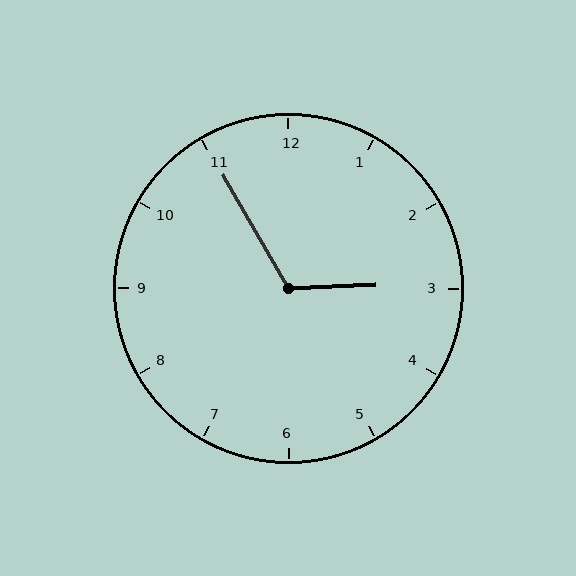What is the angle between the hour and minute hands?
Approximately 118 degrees.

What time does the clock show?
2:55.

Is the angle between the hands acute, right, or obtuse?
It is obtuse.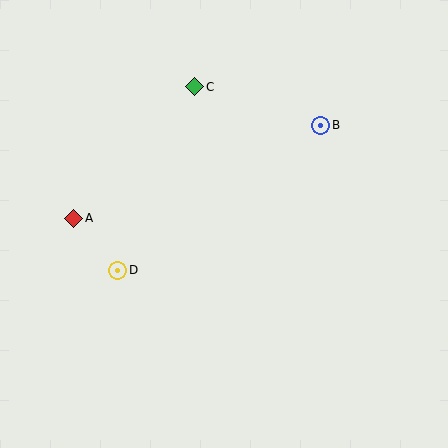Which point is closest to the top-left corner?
Point C is closest to the top-left corner.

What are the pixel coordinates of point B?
Point B is at (321, 125).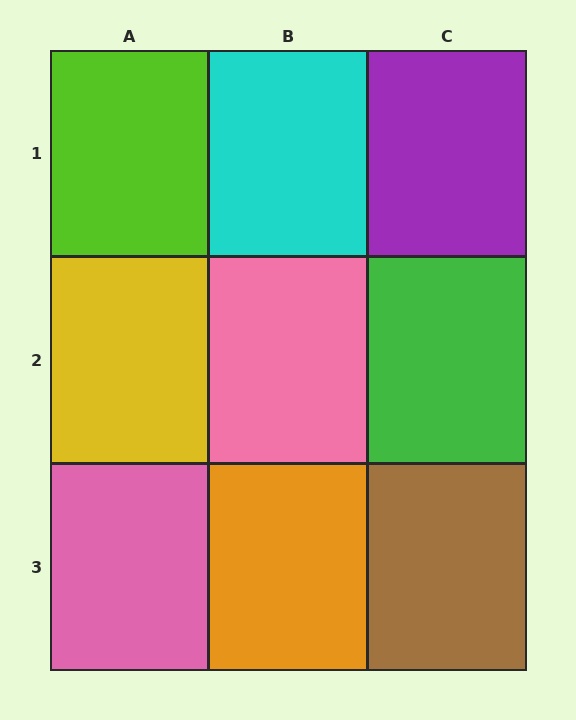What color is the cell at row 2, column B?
Pink.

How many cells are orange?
1 cell is orange.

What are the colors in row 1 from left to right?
Lime, cyan, purple.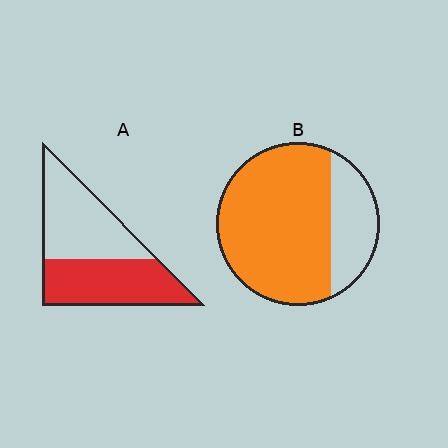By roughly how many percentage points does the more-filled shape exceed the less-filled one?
By roughly 25 percentage points (B over A).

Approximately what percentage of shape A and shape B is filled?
A is approximately 50% and B is approximately 75%.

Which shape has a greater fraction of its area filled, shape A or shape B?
Shape B.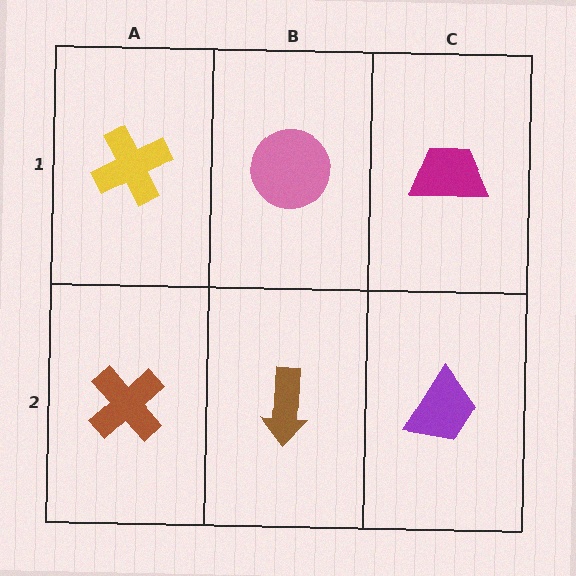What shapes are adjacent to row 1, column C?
A purple trapezoid (row 2, column C), a pink circle (row 1, column B).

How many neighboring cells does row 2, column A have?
2.